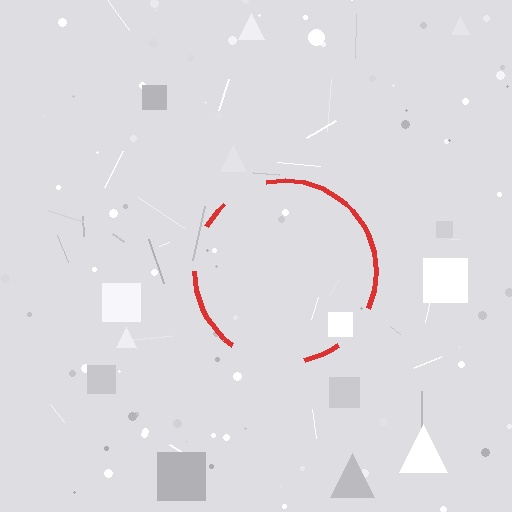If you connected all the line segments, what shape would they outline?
They would outline a circle.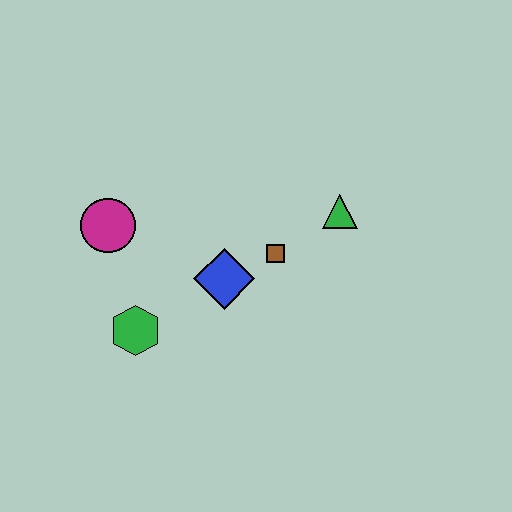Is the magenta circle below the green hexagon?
No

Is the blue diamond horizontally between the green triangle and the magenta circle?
Yes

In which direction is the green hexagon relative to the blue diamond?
The green hexagon is to the left of the blue diamond.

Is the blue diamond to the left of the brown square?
Yes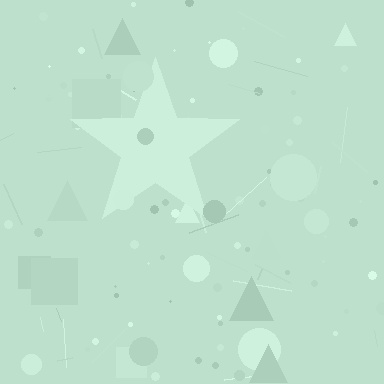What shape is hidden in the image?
A star is hidden in the image.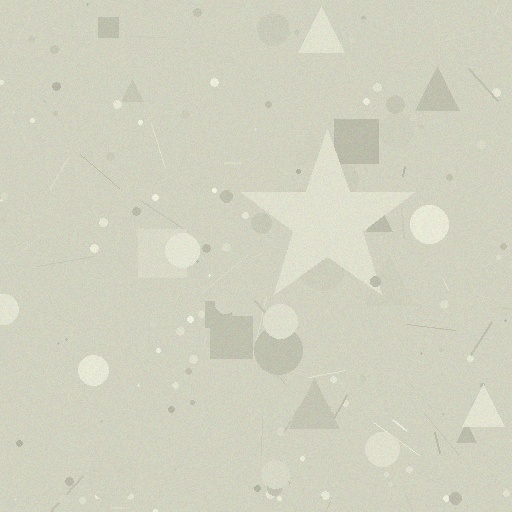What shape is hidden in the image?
A star is hidden in the image.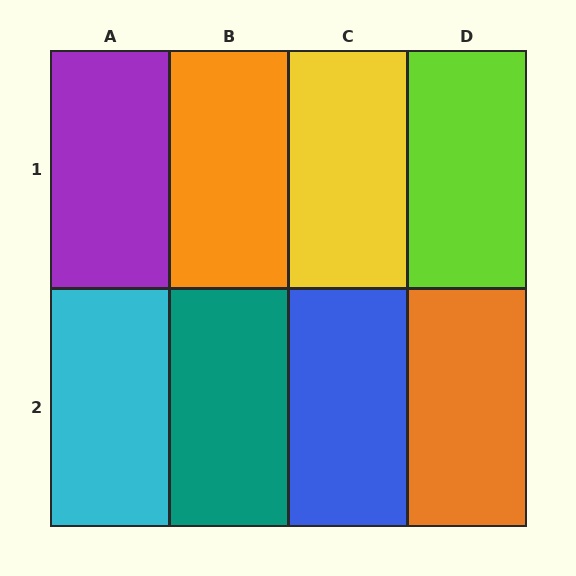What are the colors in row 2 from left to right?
Cyan, teal, blue, orange.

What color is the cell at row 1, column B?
Orange.